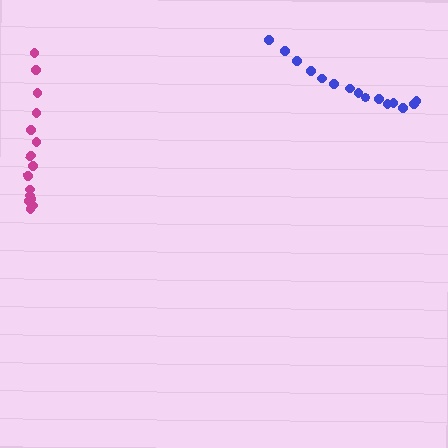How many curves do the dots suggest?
There are 2 distinct paths.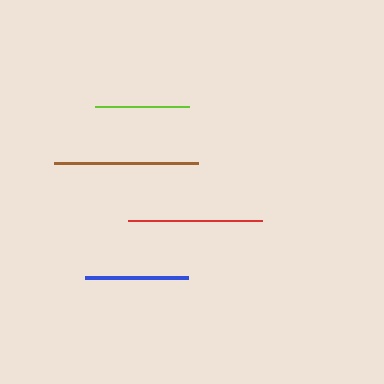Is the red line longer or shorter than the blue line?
The red line is longer than the blue line.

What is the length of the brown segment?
The brown segment is approximately 145 pixels long.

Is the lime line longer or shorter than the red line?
The red line is longer than the lime line.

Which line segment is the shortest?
The lime line is the shortest at approximately 94 pixels.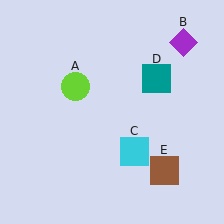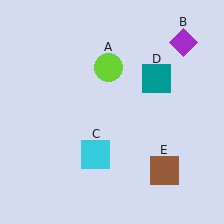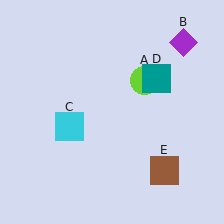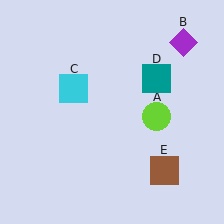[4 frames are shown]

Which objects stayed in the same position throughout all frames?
Purple diamond (object B) and teal square (object D) and brown square (object E) remained stationary.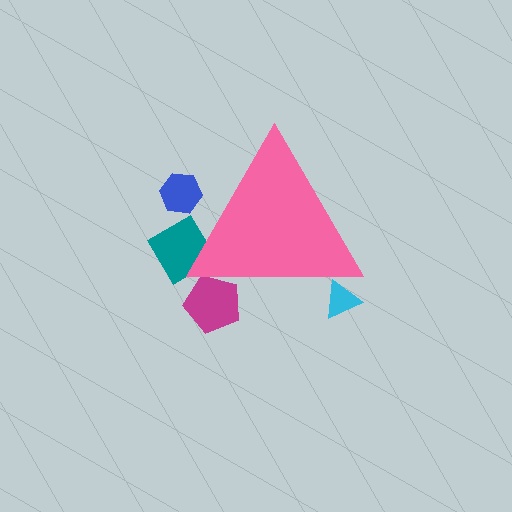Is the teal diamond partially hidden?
Yes, the teal diamond is partially hidden behind the pink triangle.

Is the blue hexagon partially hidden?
Yes, the blue hexagon is partially hidden behind the pink triangle.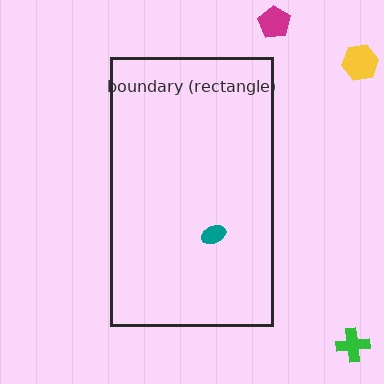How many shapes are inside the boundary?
1 inside, 3 outside.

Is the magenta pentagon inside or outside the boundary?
Outside.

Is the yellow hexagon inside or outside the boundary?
Outside.